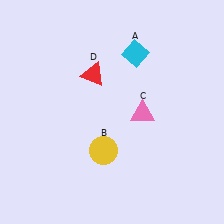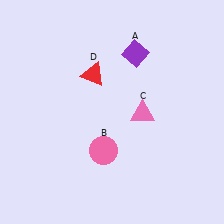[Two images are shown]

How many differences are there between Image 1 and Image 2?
There are 2 differences between the two images.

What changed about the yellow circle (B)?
In Image 1, B is yellow. In Image 2, it changed to pink.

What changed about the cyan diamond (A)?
In Image 1, A is cyan. In Image 2, it changed to purple.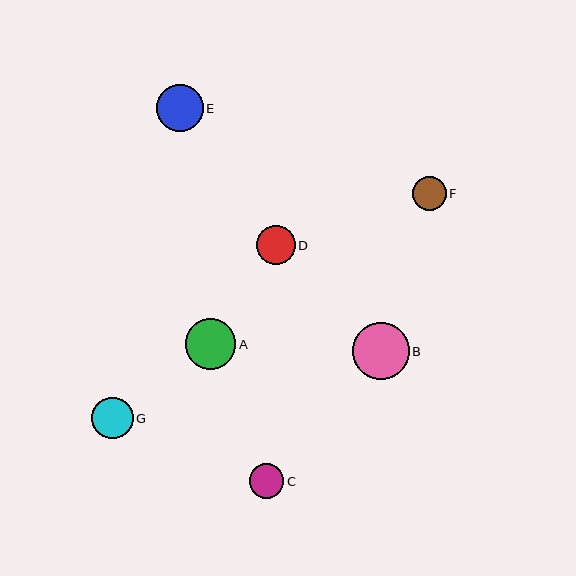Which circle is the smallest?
Circle F is the smallest with a size of approximately 34 pixels.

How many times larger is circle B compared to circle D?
Circle B is approximately 1.5 times the size of circle D.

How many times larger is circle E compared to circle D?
Circle E is approximately 1.2 times the size of circle D.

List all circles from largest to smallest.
From largest to smallest: B, A, E, G, D, C, F.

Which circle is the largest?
Circle B is the largest with a size of approximately 56 pixels.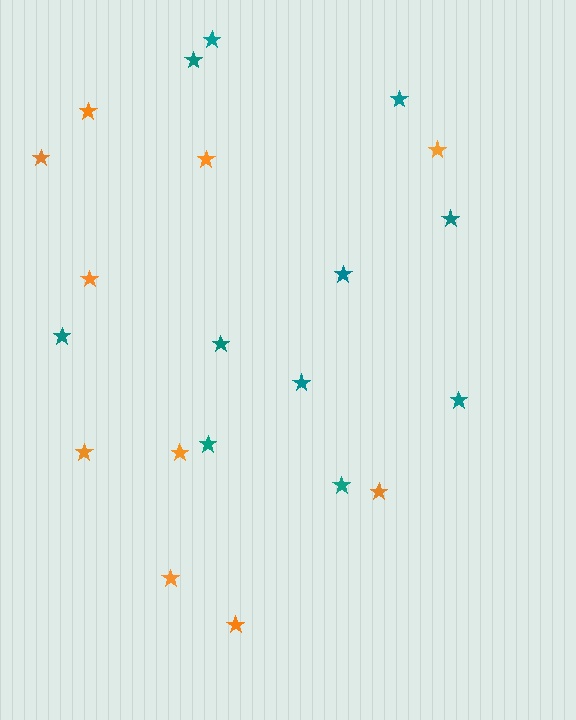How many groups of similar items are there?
There are 2 groups: one group of teal stars (11) and one group of orange stars (10).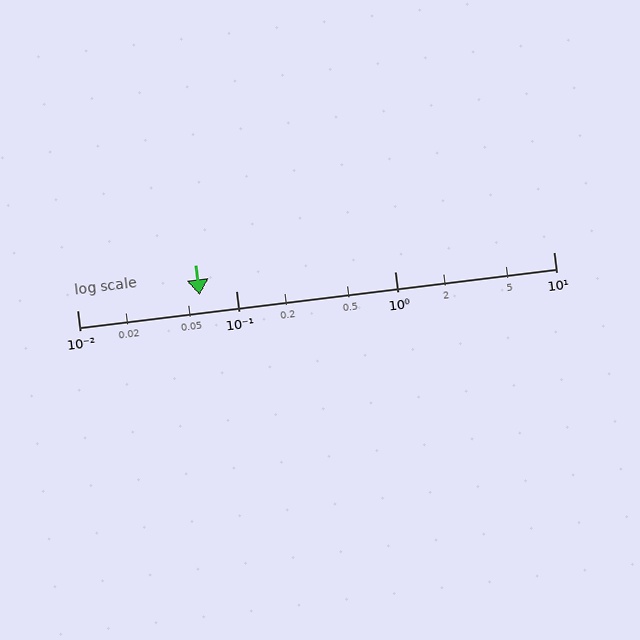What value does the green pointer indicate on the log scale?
The pointer indicates approximately 0.059.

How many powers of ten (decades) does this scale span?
The scale spans 3 decades, from 0.01 to 10.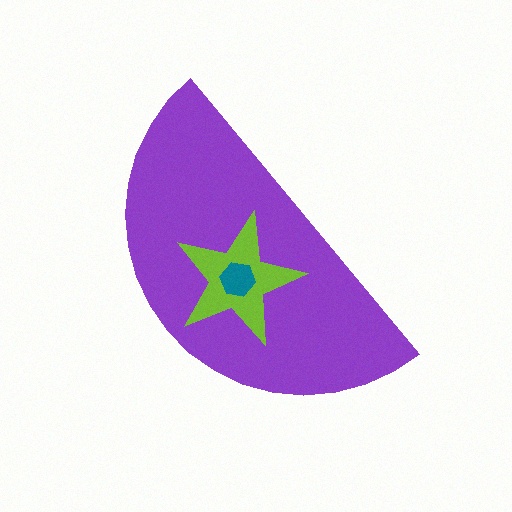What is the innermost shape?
The teal hexagon.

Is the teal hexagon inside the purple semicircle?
Yes.